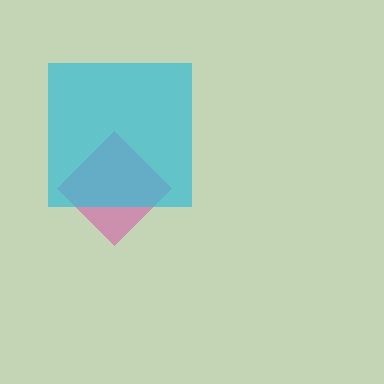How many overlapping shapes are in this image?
There are 2 overlapping shapes in the image.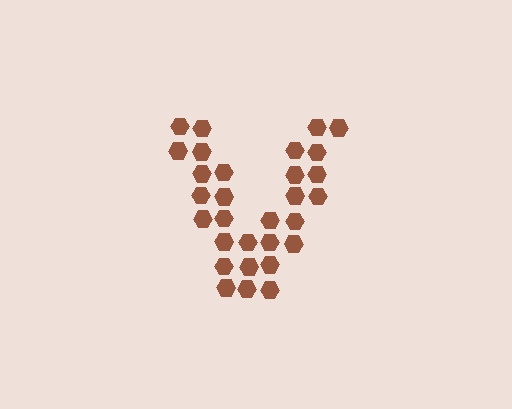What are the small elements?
The small elements are hexagons.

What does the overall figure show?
The overall figure shows the letter V.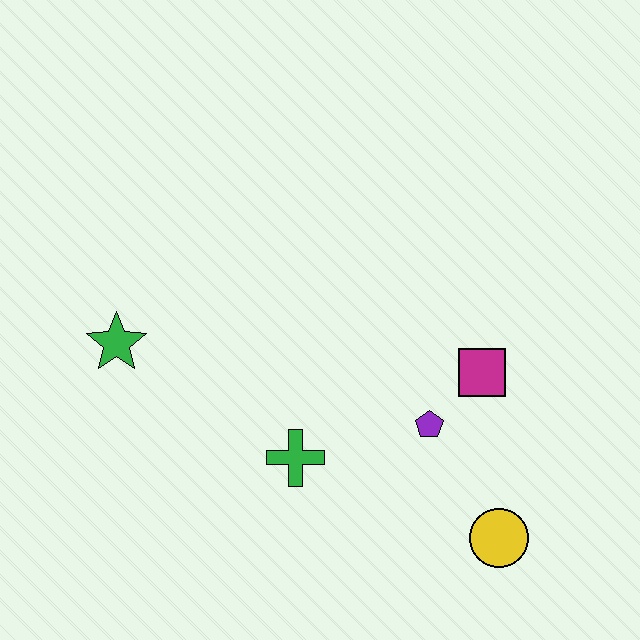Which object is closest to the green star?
The green cross is closest to the green star.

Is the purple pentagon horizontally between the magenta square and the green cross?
Yes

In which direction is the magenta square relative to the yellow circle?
The magenta square is above the yellow circle.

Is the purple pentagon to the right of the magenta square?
No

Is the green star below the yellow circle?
No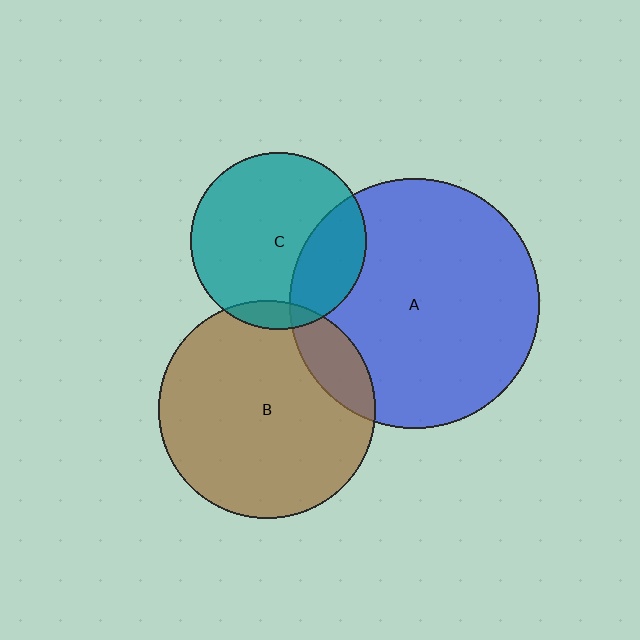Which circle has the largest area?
Circle A (blue).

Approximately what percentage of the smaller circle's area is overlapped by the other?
Approximately 15%.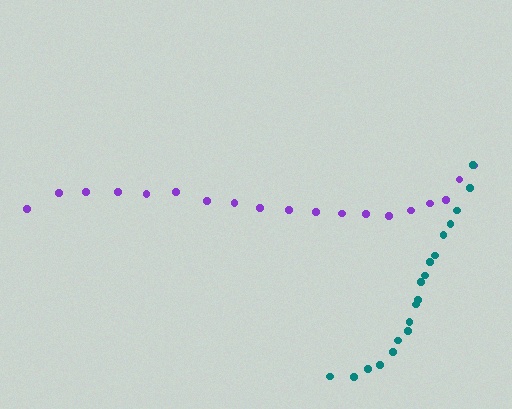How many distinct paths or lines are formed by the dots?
There are 2 distinct paths.